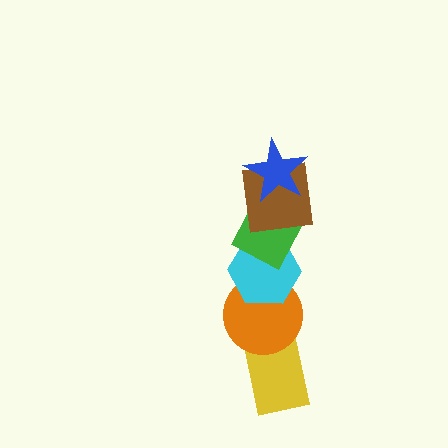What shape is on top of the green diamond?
The brown square is on top of the green diamond.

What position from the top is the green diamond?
The green diamond is 3rd from the top.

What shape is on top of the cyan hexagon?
The green diamond is on top of the cyan hexagon.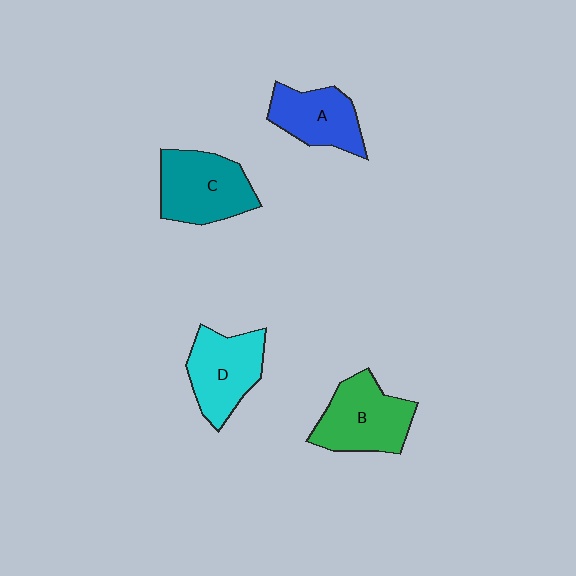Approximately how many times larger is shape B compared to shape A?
Approximately 1.2 times.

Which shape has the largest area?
Shape C (teal).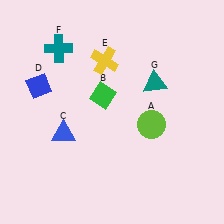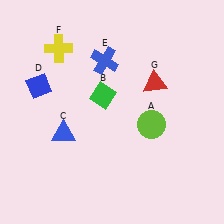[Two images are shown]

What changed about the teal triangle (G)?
In Image 1, G is teal. In Image 2, it changed to red.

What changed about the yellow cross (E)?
In Image 1, E is yellow. In Image 2, it changed to blue.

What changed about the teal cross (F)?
In Image 1, F is teal. In Image 2, it changed to yellow.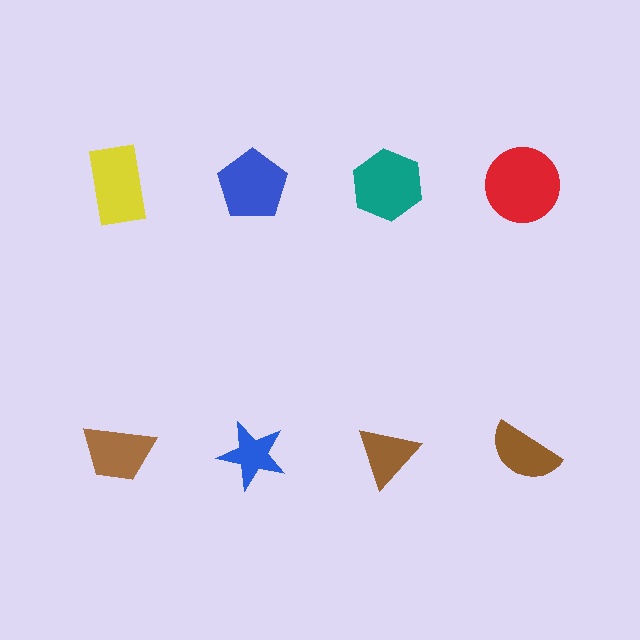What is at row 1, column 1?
A yellow rectangle.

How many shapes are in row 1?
4 shapes.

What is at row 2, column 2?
A blue star.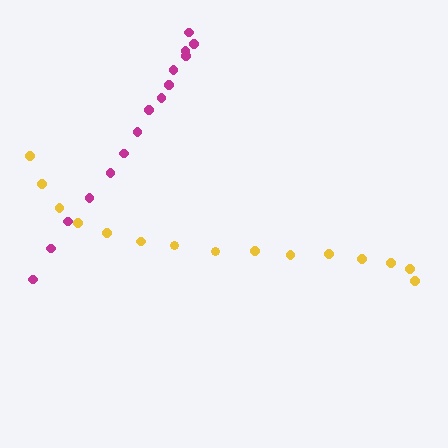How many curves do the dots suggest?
There are 2 distinct paths.